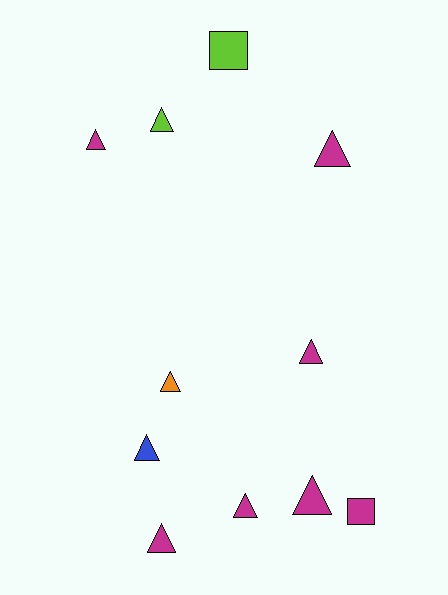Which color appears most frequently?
Magenta, with 7 objects.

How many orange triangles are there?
There is 1 orange triangle.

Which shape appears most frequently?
Triangle, with 9 objects.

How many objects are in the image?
There are 11 objects.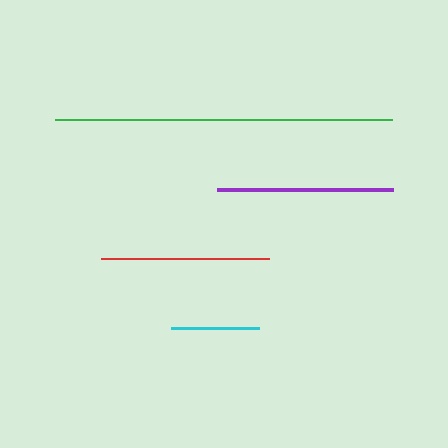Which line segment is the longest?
The green line is the longest at approximately 337 pixels.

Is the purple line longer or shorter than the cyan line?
The purple line is longer than the cyan line.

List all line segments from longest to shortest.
From longest to shortest: green, purple, red, cyan.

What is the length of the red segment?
The red segment is approximately 167 pixels long.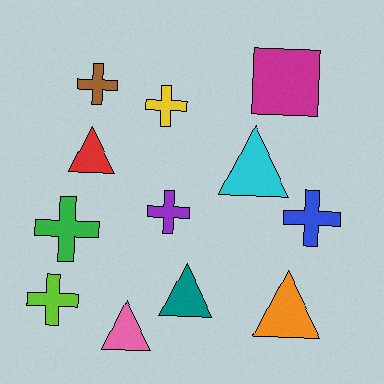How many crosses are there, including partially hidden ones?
There are 6 crosses.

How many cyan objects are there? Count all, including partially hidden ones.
There is 1 cyan object.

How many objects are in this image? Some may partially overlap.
There are 12 objects.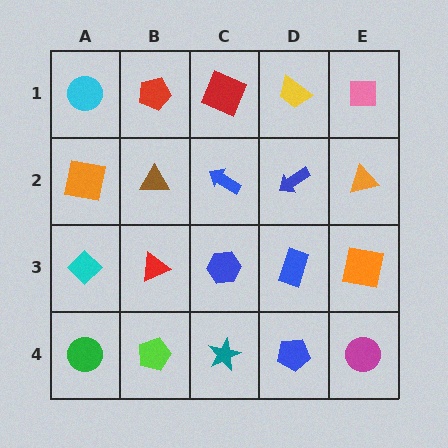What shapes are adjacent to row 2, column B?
A red pentagon (row 1, column B), a red triangle (row 3, column B), an orange square (row 2, column A), a blue arrow (row 2, column C).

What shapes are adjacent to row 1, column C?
A blue arrow (row 2, column C), a red pentagon (row 1, column B), a yellow trapezoid (row 1, column D).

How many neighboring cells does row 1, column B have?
3.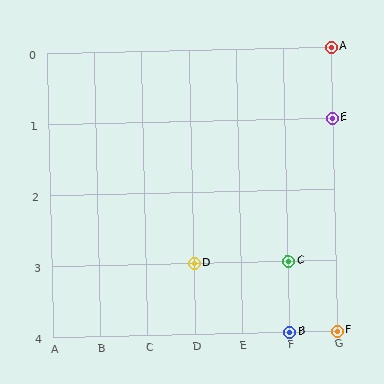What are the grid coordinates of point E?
Point E is at grid coordinates (G, 1).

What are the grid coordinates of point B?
Point B is at grid coordinates (F, 4).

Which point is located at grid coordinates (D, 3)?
Point D is at (D, 3).